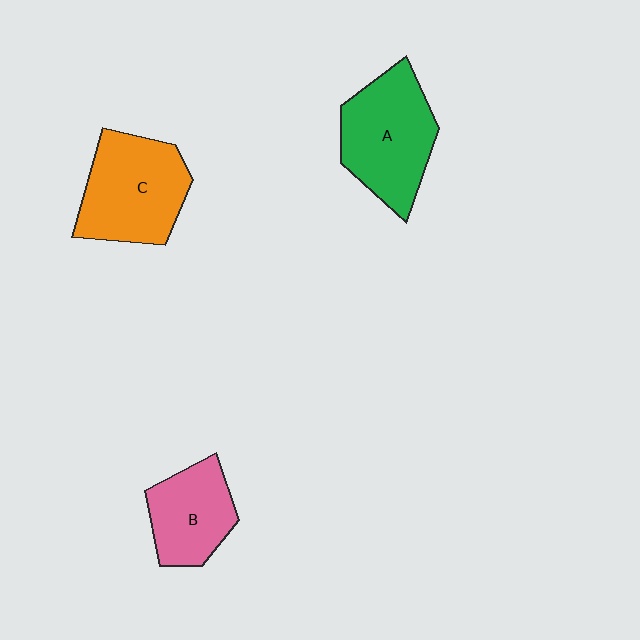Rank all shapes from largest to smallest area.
From largest to smallest: A (green), C (orange), B (pink).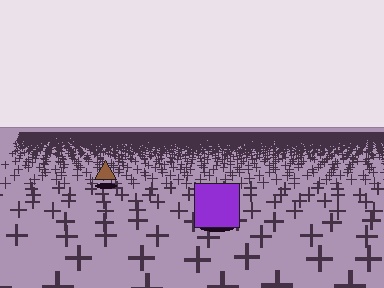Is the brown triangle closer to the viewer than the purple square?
No. The purple square is closer — you can tell from the texture gradient: the ground texture is coarser near it.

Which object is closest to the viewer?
The purple square is closest. The texture marks near it are larger and more spread out.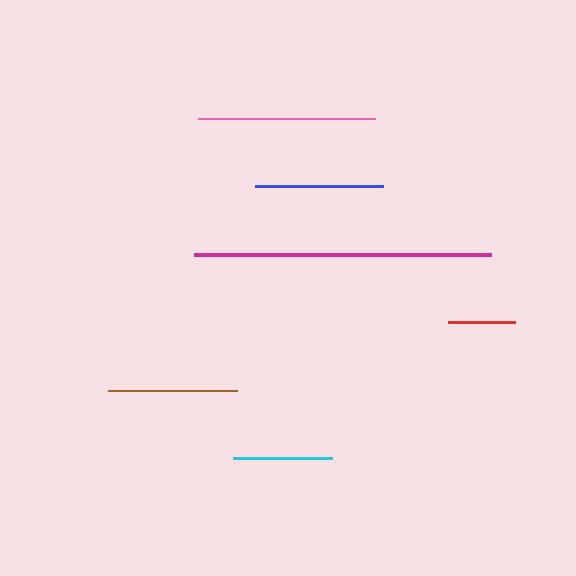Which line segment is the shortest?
The red line is the shortest at approximately 67 pixels.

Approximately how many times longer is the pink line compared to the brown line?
The pink line is approximately 1.4 times the length of the brown line.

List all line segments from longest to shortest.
From longest to shortest: magenta, pink, brown, blue, cyan, red.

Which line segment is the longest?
The magenta line is the longest at approximately 297 pixels.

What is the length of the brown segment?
The brown segment is approximately 129 pixels long.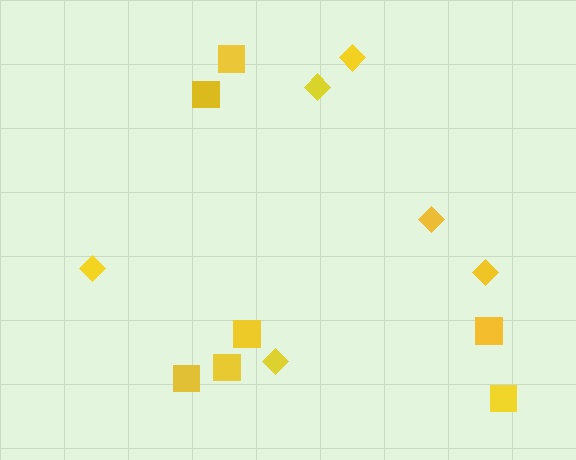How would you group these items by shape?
There are 2 groups: one group of squares (7) and one group of diamonds (6).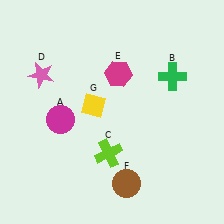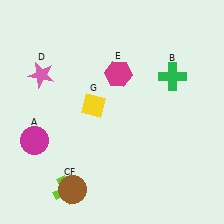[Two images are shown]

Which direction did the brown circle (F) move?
The brown circle (F) moved left.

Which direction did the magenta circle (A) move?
The magenta circle (A) moved left.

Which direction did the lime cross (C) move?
The lime cross (C) moved left.